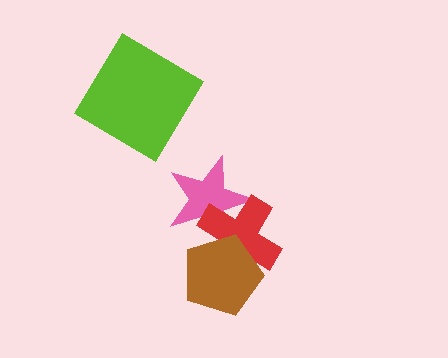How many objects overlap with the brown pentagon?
2 objects overlap with the brown pentagon.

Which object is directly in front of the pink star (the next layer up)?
The red cross is directly in front of the pink star.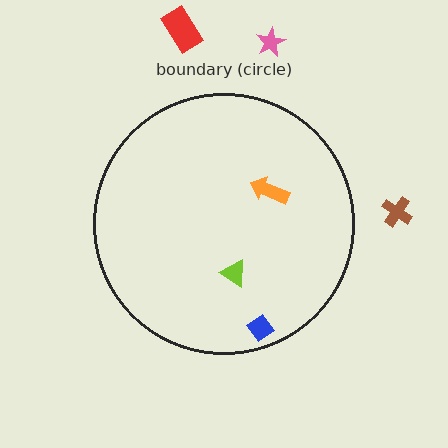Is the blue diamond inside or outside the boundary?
Inside.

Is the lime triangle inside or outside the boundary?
Inside.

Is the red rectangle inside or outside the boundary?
Outside.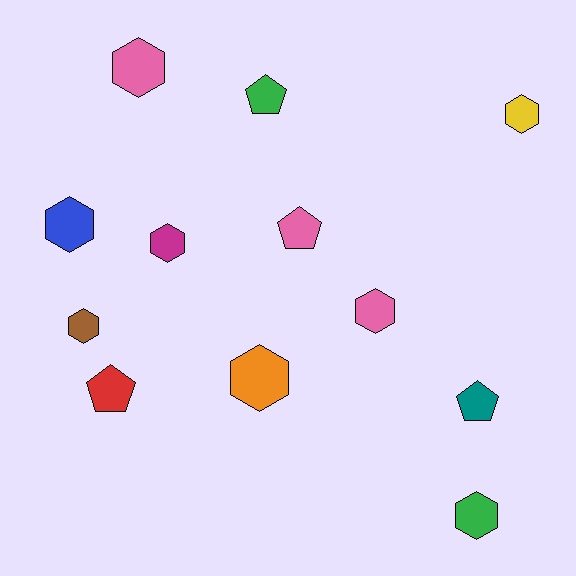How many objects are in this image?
There are 12 objects.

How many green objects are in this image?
There are 2 green objects.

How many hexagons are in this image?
There are 8 hexagons.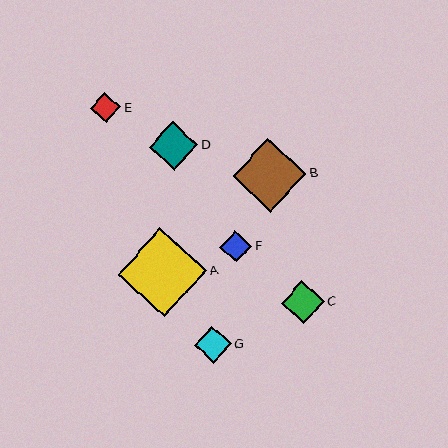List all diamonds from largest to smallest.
From largest to smallest: A, B, D, C, G, F, E.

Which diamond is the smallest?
Diamond E is the smallest with a size of approximately 30 pixels.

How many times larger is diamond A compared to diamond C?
Diamond A is approximately 2.1 times the size of diamond C.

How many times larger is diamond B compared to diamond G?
Diamond B is approximately 2.0 times the size of diamond G.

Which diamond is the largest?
Diamond A is the largest with a size of approximately 89 pixels.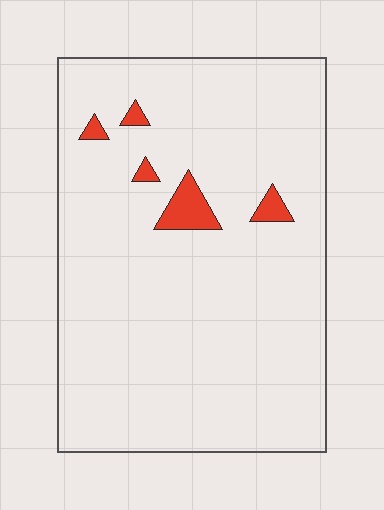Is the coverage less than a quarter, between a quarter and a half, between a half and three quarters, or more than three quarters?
Less than a quarter.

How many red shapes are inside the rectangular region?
5.